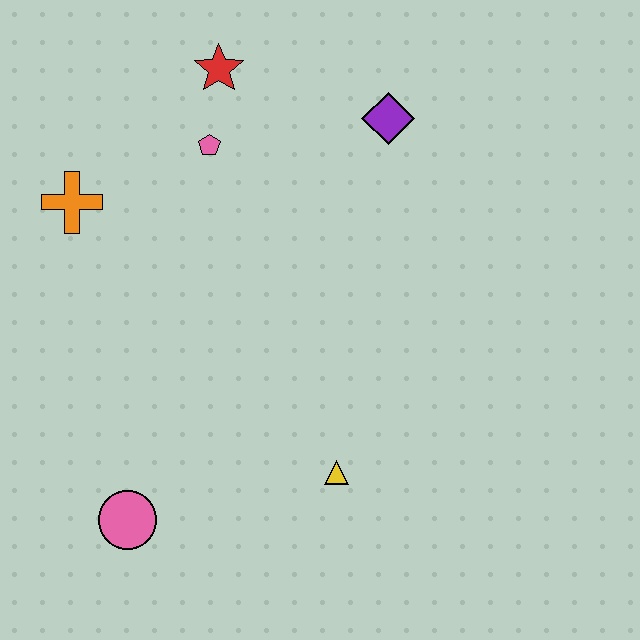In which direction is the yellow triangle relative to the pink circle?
The yellow triangle is to the right of the pink circle.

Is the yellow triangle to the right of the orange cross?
Yes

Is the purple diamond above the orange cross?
Yes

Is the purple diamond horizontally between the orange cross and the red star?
No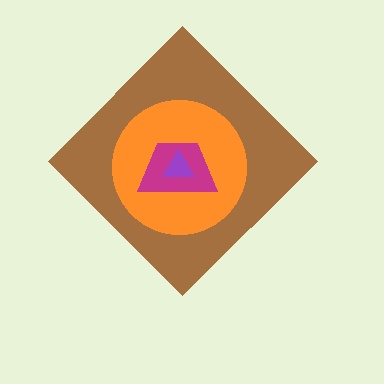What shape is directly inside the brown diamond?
The orange circle.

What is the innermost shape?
The purple triangle.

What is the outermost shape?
The brown diamond.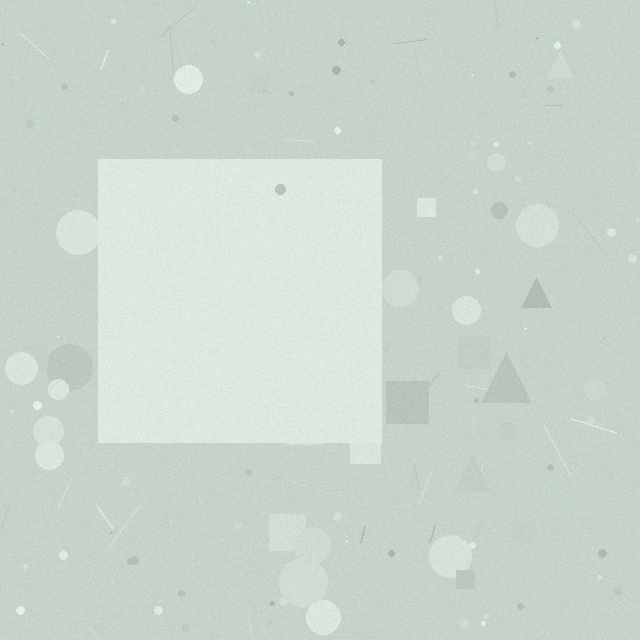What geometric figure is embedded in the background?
A square is embedded in the background.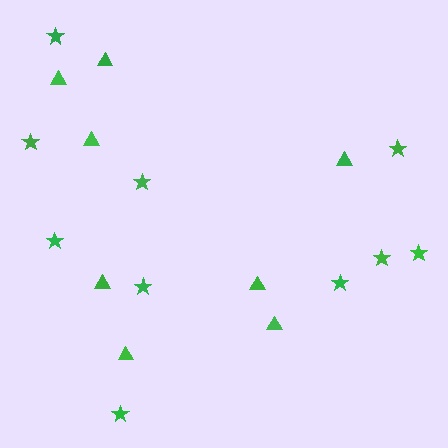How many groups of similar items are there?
There are 2 groups: one group of triangles (8) and one group of stars (10).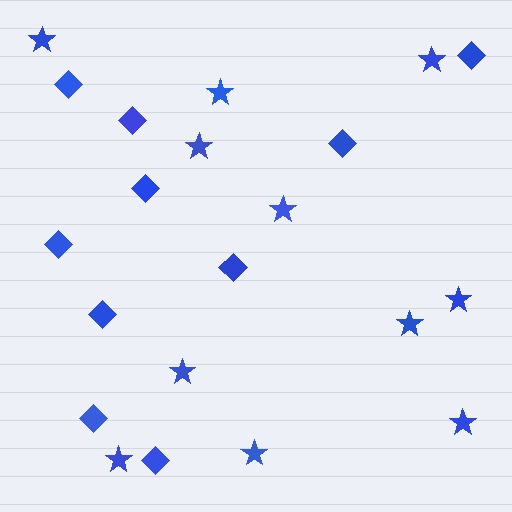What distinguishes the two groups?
There are 2 groups: one group of stars (11) and one group of diamonds (10).